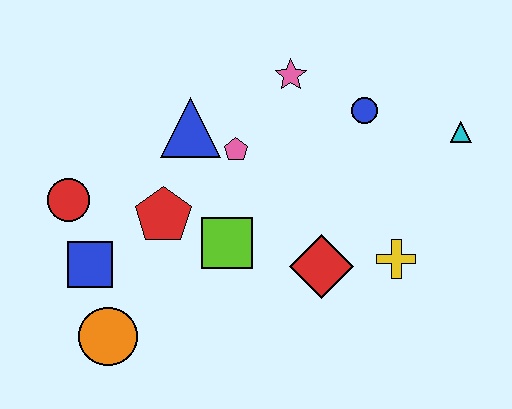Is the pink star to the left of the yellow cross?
Yes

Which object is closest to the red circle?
The blue square is closest to the red circle.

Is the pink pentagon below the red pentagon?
No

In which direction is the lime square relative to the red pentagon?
The lime square is to the right of the red pentagon.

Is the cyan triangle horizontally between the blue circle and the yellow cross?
No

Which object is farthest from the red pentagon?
The cyan triangle is farthest from the red pentagon.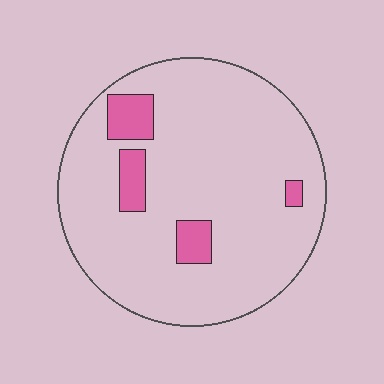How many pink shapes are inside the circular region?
4.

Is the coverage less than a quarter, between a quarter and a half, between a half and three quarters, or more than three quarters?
Less than a quarter.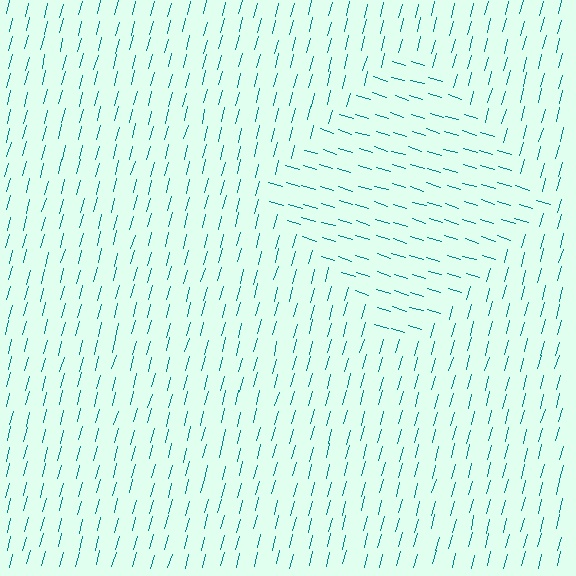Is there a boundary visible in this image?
Yes, there is a texture boundary formed by a change in line orientation.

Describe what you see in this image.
The image is filled with small teal line segments. A diamond region in the image has lines oriented differently from the surrounding lines, creating a visible texture boundary.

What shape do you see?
I see a diamond.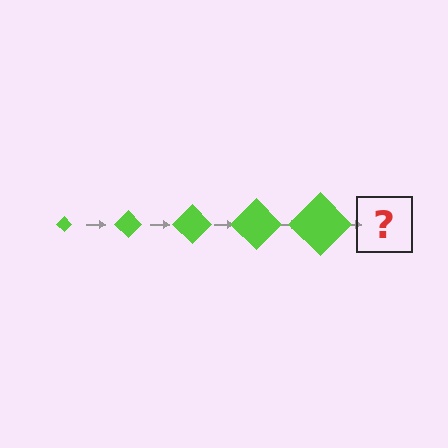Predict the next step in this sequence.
The next step is a lime diamond, larger than the previous one.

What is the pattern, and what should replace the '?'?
The pattern is that the diamond gets progressively larger each step. The '?' should be a lime diamond, larger than the previous one.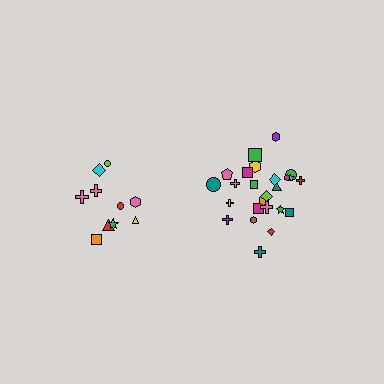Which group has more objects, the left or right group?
The right group.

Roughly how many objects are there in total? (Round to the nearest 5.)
Roughly 35 objects in total.